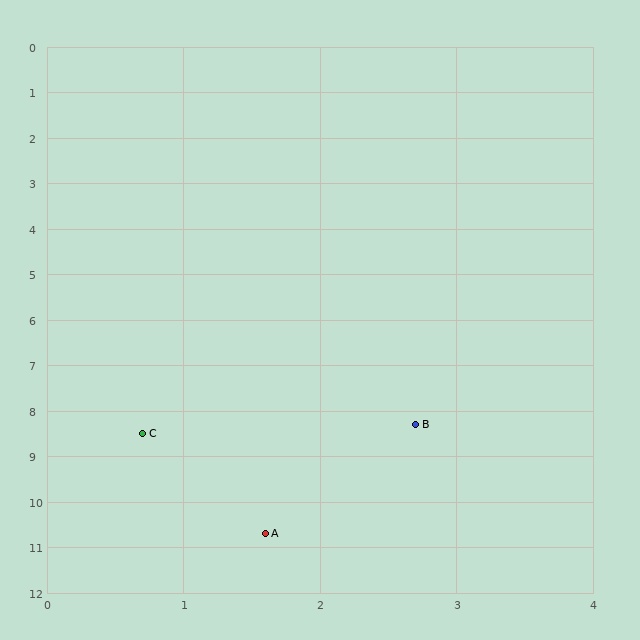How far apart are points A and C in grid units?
Points A and C are about 2.4 grid units apart.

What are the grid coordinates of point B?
Point B is at approximately (2.7, 8.3).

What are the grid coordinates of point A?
Point A is at approximately (1.6, 10.7).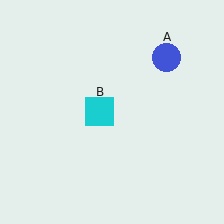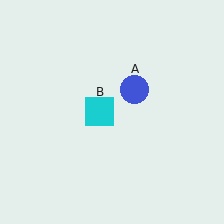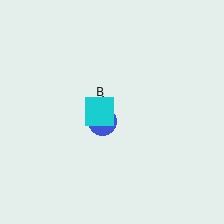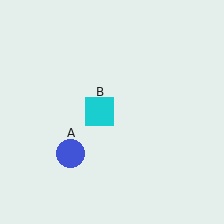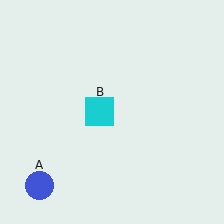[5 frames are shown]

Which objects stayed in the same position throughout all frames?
Cyan square (object B) remained stationary.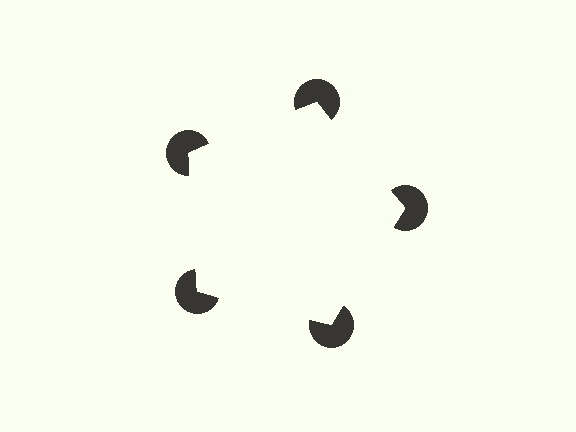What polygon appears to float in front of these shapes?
An illusory pentagon — its edges are inferred from the aligned wedge cuts in the pac-man discs, not physically drawn.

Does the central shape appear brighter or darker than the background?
It typically appears slightly brighter than the background, even though no actual brightness change is drawn.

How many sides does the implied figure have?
5 sides.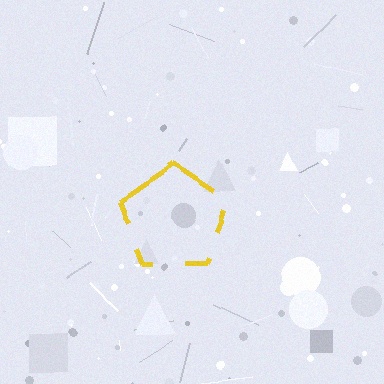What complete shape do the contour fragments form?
The contour fragments form a pentagon.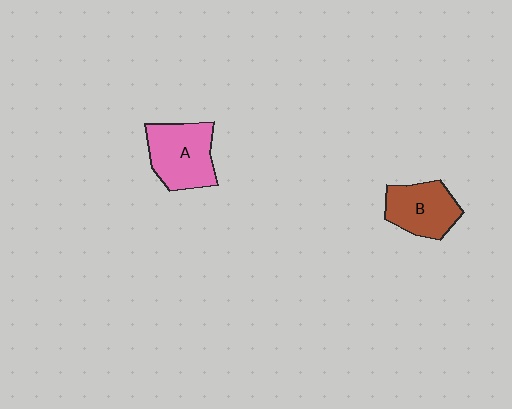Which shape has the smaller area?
Shape B (brown).